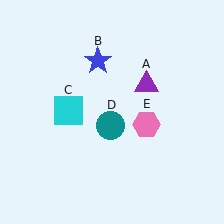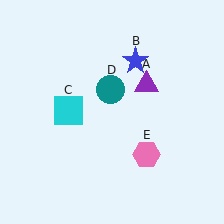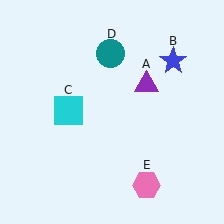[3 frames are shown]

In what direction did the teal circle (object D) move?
The teal circle (object D) moved up.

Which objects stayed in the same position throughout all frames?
Purple triangle (object A) and cyan square (object C) remained stationary.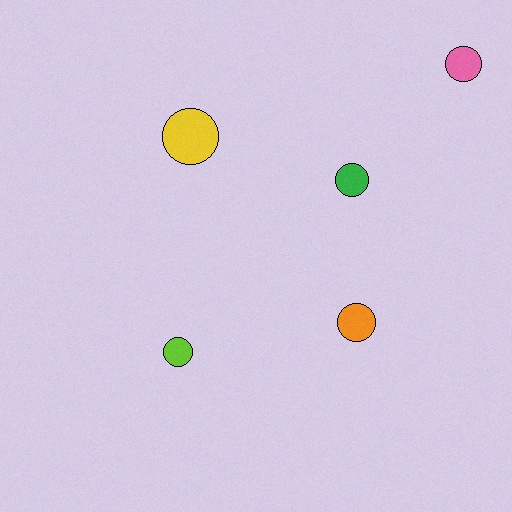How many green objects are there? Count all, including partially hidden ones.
There is 1 green object.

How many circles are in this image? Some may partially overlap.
There are 5 circles.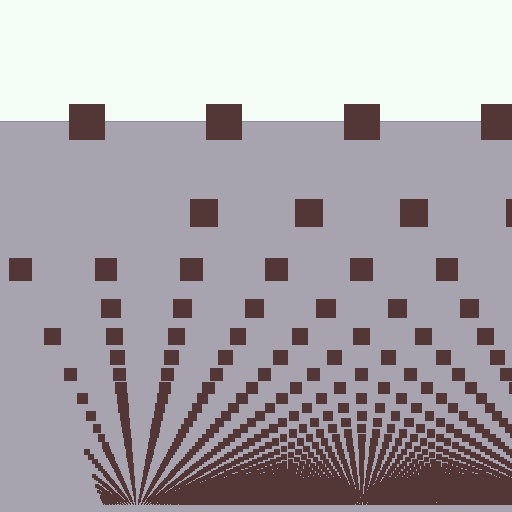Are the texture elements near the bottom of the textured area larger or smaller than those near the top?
Smaller. The gradient is inverted — elements near the bottom are smaller and denser.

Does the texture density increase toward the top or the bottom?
Density increases toward the bottom.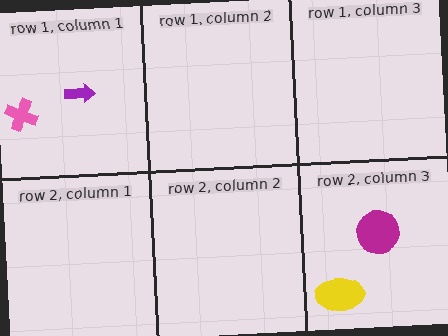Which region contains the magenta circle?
The row 2, column 3 region.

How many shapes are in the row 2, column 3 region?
2.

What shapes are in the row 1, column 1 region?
The pink cross, the purple arrow.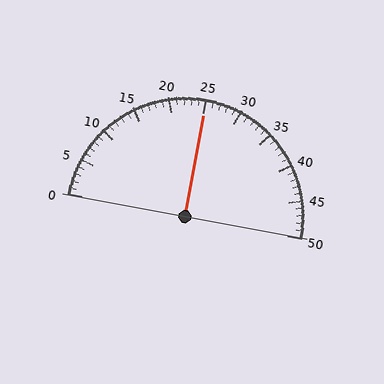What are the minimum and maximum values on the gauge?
The gauge ranges from 0 to 50.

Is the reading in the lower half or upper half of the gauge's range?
The reading is in the upper half of the range (0 to 50).